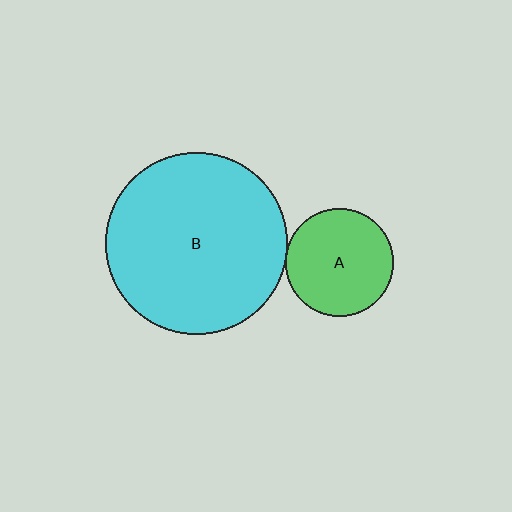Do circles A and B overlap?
Yes.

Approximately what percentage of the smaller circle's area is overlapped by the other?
Approximately 5%.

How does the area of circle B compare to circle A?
Approximately 2.8 times.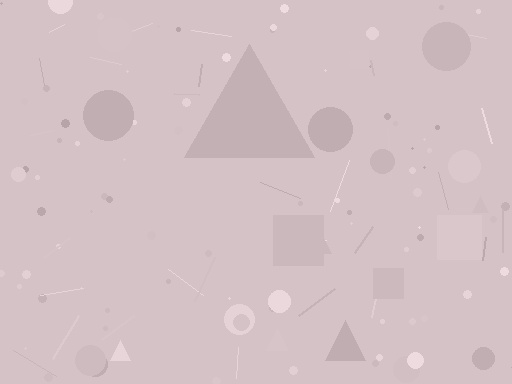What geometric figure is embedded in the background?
A triangle is embedded in the background.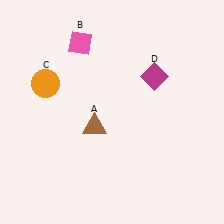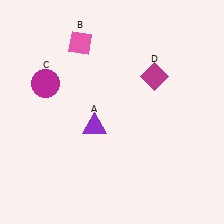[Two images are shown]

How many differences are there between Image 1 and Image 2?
There are 2 differences between the two images.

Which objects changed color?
A changed from brown to purple. C changed from orange to magenta.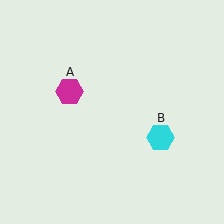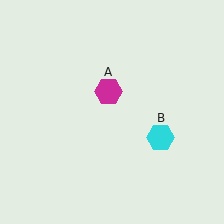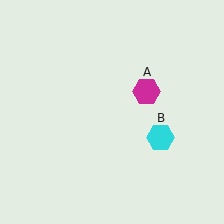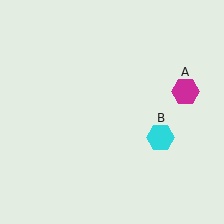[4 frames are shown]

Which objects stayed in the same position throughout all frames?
Cyan hexagon (object B) remained stationary.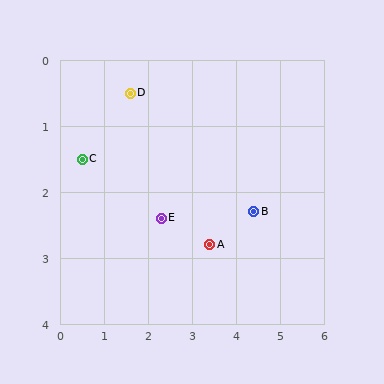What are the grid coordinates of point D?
Point D is at approximately (1.6, 0.5).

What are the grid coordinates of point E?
Point E is at approximately (2.3, 2.4).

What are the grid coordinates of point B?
Point B is at approximately (4.4, 2.3).